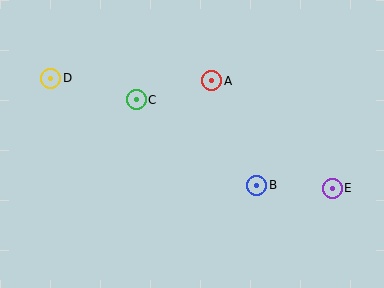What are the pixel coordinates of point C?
Point C is at (136, 100).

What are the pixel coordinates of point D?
Point D is at (51, 78).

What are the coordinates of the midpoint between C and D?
The midpoint between C and D is at (93, 89).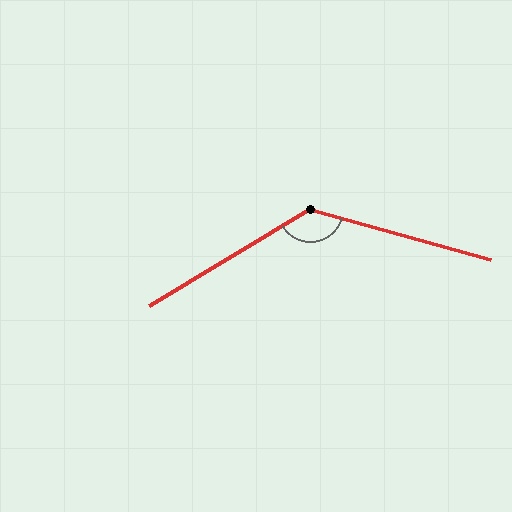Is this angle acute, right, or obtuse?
It is obtuse.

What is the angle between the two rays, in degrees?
Approximately 133 degrees.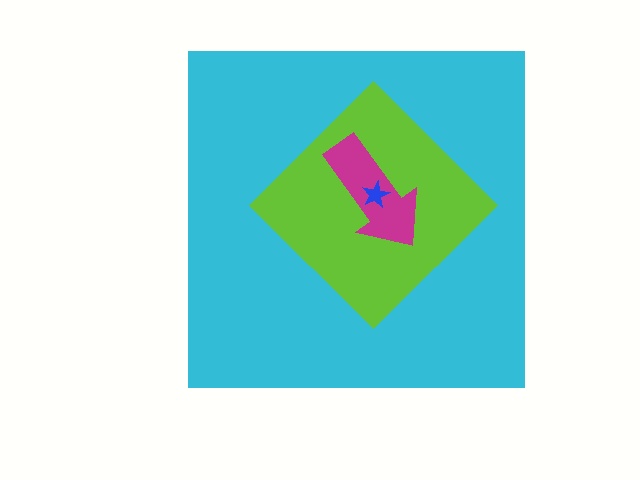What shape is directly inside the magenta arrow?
The blue star.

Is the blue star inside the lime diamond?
Yes.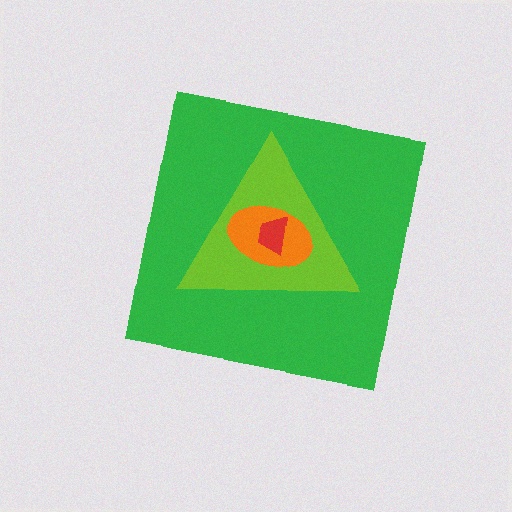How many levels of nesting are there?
4.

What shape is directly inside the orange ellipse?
The red trapezoid.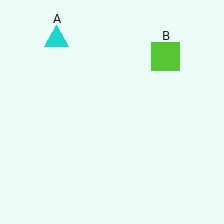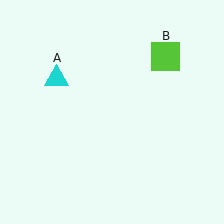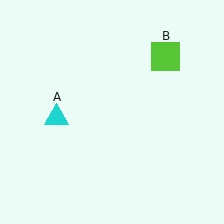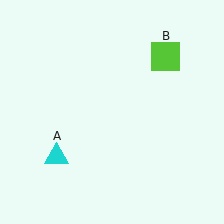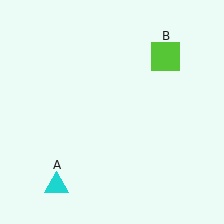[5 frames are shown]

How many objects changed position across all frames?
1 object changed position: cyan triangle (object A).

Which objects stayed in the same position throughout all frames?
Lime square (object B) remained stationary.